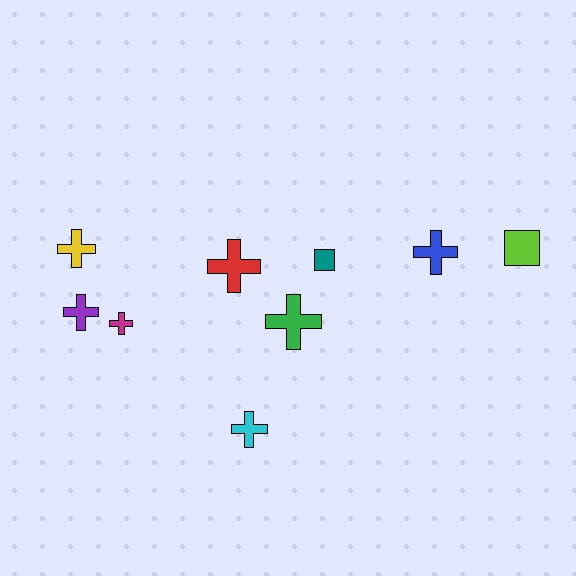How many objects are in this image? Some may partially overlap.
There are 9 objects.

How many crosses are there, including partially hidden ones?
There are 7 crosses.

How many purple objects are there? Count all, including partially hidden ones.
There is 1 purple object.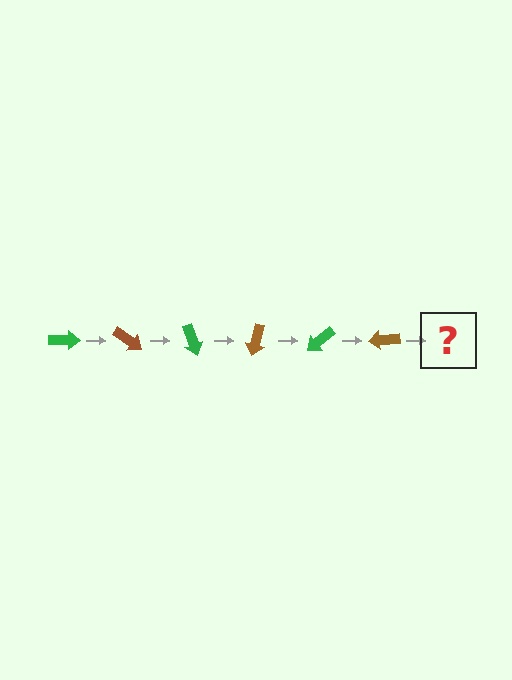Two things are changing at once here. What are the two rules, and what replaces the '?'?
The two rules are that it rotates 35 degrees each step and the color cycles through green and brown. The '?' should be a green arrow, rotated 210 degrees from the start.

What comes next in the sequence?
The next element should be a green arrow, rotated 210 degrees from the start.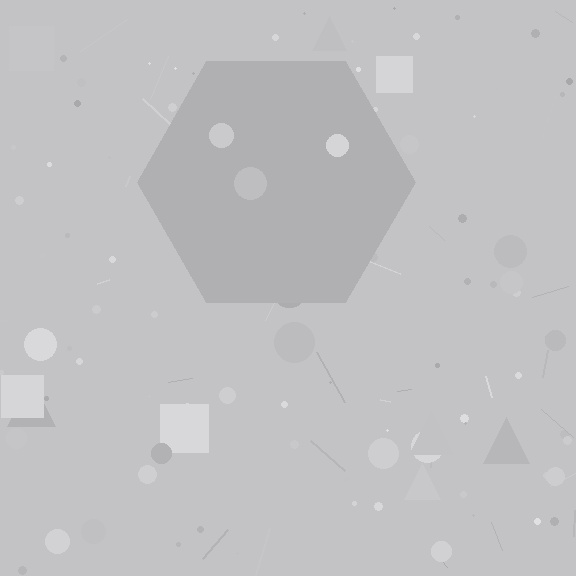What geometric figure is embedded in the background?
A hexagon is embedded in the background.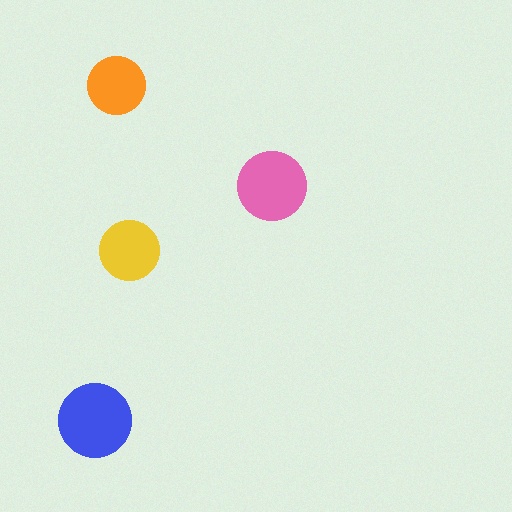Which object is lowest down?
The blue circle is bottommost.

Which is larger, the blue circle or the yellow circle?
The blue one.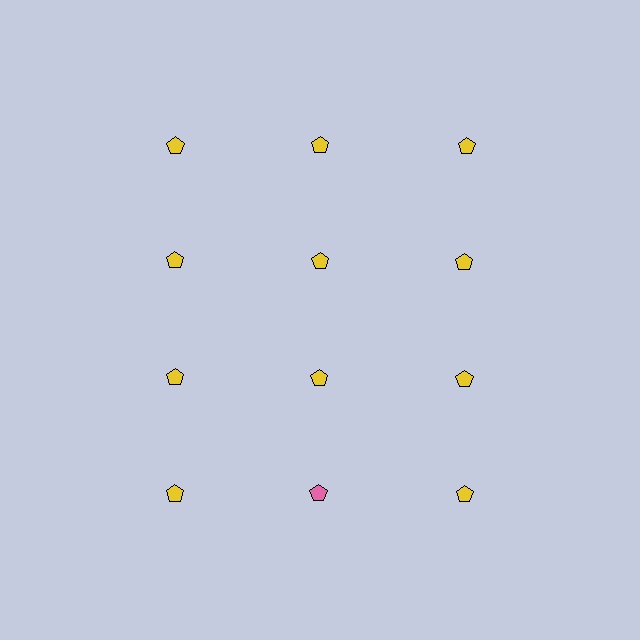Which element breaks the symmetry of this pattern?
The pink pentagon in the fourth row, second from left column breaks the symmetry. All other shapes are yellow pentagons.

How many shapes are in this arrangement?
There are 12 shapes arranged in a grid pattern.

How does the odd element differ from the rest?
It has a different color: pink instead of yellow.